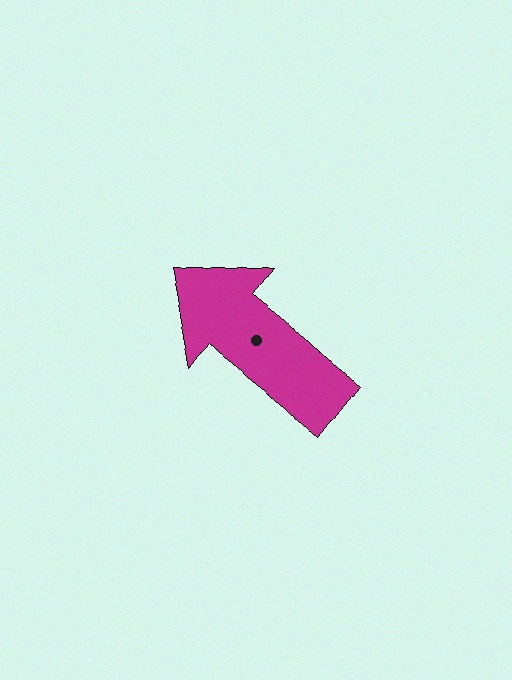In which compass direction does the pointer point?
Northwest.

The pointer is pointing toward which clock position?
Roughly 10 o'clock.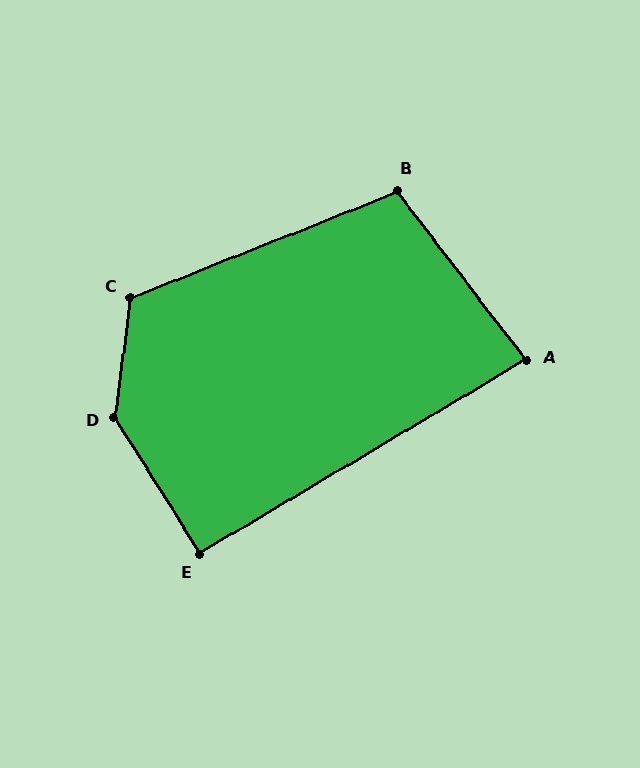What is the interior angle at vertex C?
Approximately 119 degrees (obtuse).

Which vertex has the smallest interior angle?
A, at approximately 83 degrees.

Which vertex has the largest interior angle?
D, at approximately 140 degrees.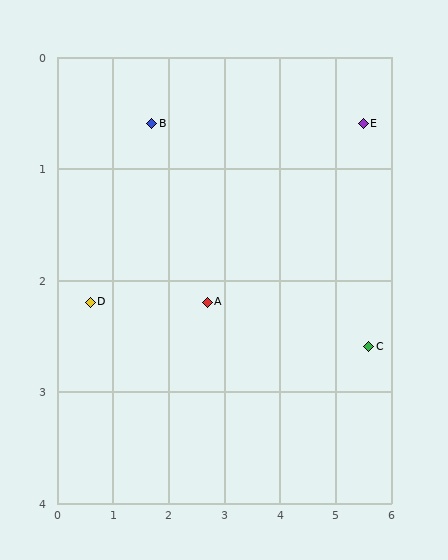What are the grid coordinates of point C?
Point C is at approximately (5.6, 2.6).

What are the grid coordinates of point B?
Point B is at approximately (1.7, 0.6).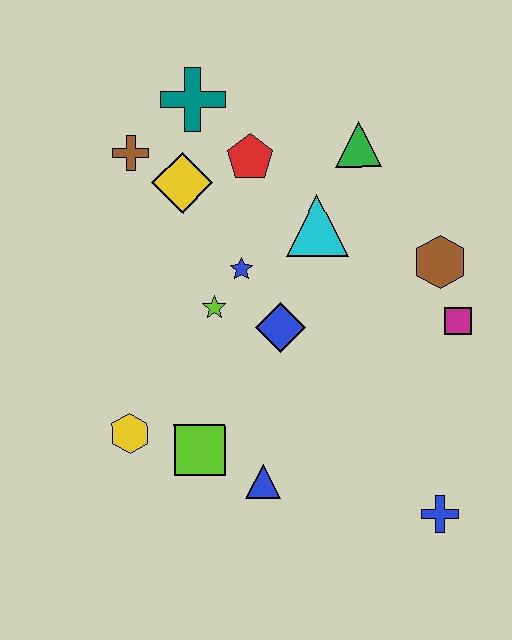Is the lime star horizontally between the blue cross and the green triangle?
No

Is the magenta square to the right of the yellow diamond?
Yes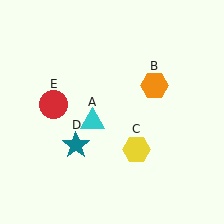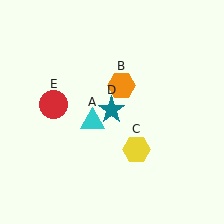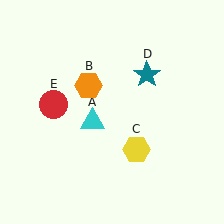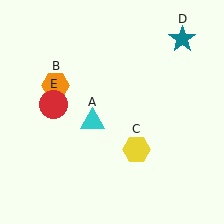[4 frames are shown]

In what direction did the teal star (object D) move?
The teal star (object D) moved up and to the right.